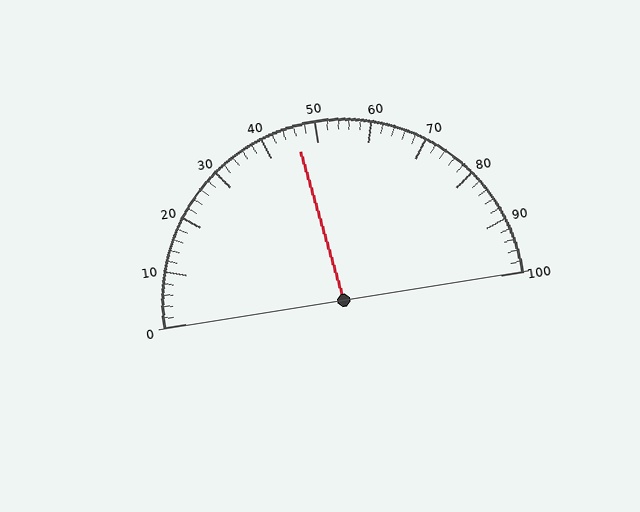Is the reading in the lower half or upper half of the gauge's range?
The reading is in the lower half of the range (0 to 100).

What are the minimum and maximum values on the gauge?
The gauge ranges from 0 to 100.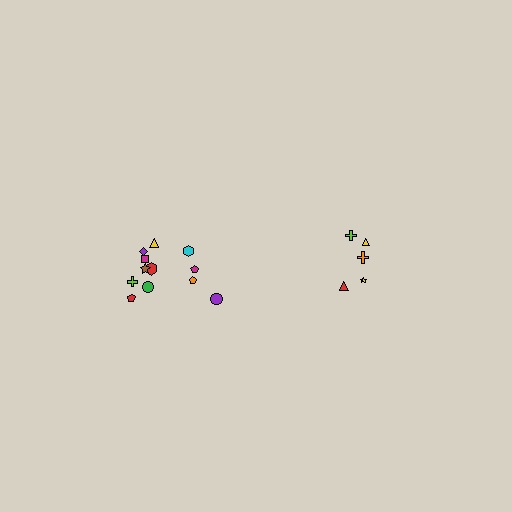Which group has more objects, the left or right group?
The left group.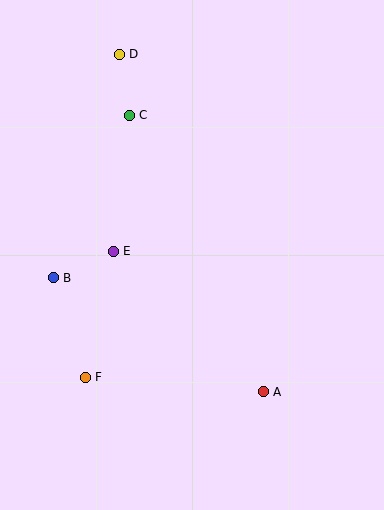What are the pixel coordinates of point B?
Point B is at (53, 278).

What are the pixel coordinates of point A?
Point A is at (263, 392).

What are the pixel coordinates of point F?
Point F is at (85, 377).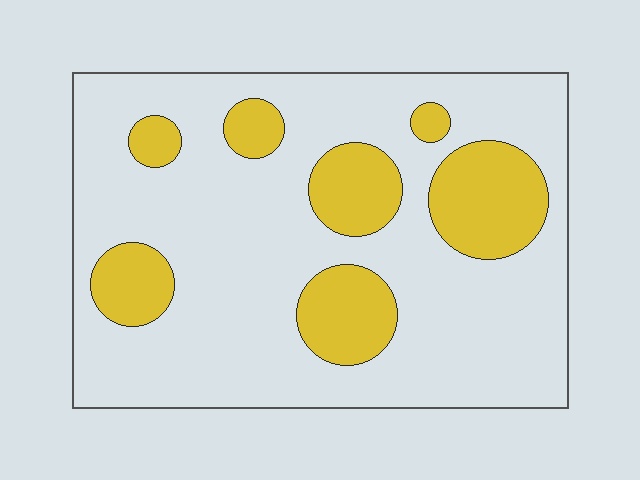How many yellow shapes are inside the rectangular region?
7.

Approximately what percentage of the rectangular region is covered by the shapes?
Approximately 25%.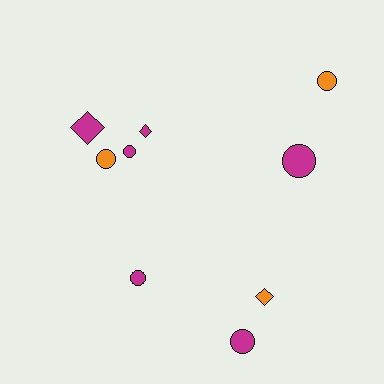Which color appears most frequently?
Magenta, with 6 objects.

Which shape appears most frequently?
Circle, with 6 objects.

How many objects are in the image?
There are 9 objects.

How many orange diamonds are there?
There is 1 orange diamond.